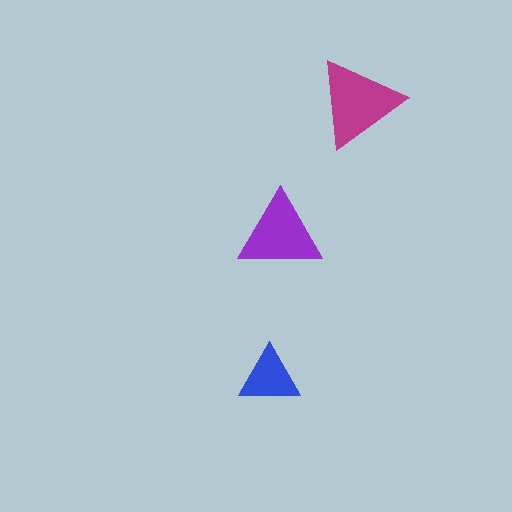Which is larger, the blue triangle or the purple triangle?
The purple one.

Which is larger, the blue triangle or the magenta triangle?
The magenta one.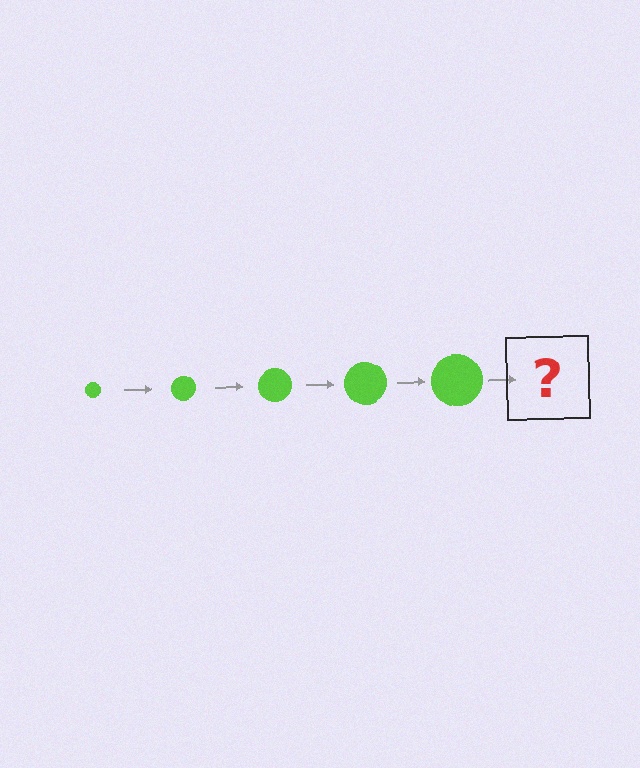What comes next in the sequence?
The next element should be a lime circle, larger than the previous one.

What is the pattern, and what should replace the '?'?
The pattern is that the circle gets progressively larger each step. The '?' should be a lime circle, larger than the previous one.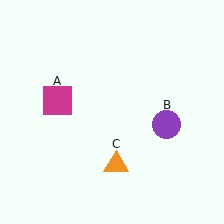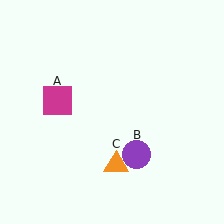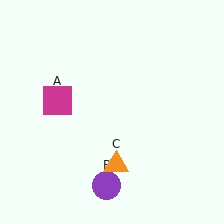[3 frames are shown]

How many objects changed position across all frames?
1 object changed position: purple circle (object B).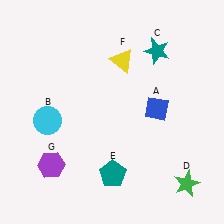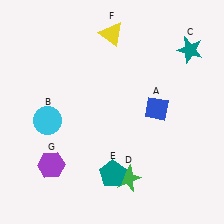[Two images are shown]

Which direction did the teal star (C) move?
The teal star (C) moved right.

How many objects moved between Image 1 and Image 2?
3 objects moved between the two images.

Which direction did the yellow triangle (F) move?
The yellow triangle (F) moved up.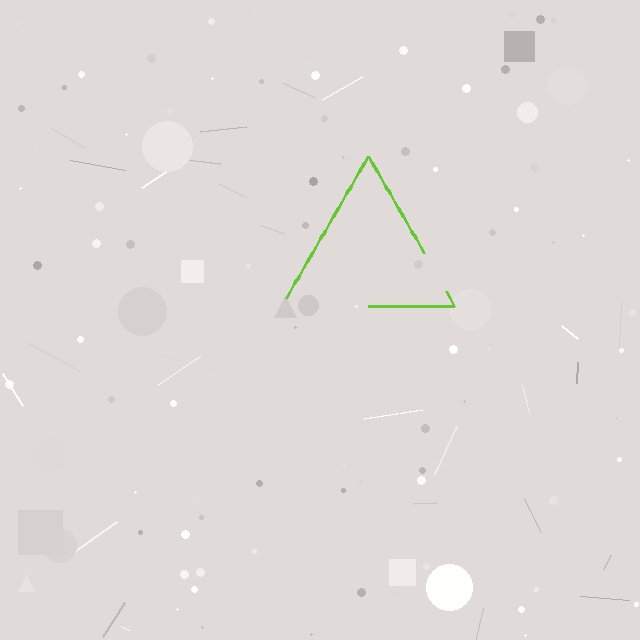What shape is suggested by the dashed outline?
The dashed outline suggests a triangle.